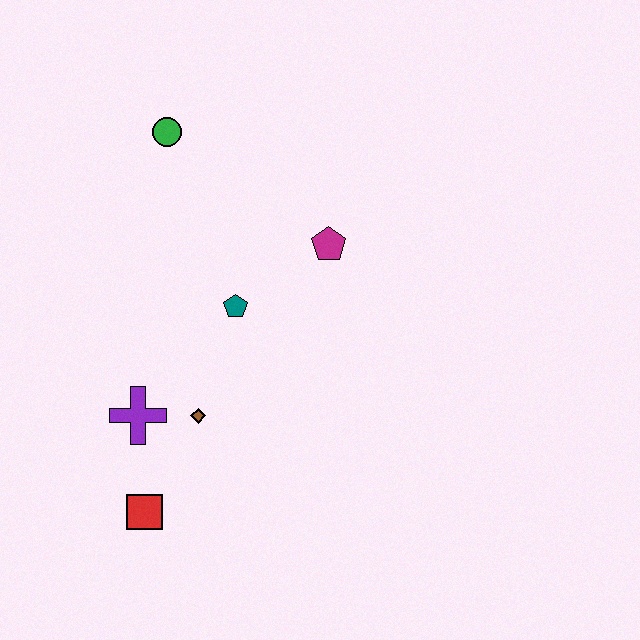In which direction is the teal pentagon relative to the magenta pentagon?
The teal pentagon is to the left of the magenta pentagon.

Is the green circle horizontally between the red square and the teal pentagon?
Yes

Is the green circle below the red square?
No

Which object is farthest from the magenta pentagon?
The red square is farthest from the magenta pentagon.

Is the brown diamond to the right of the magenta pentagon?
No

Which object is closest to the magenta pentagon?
The teal pentagon is closest to the magenta pentagon.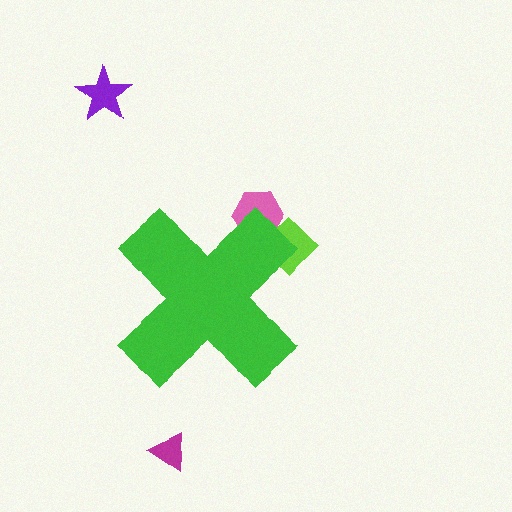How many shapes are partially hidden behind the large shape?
2 shapes are partially hidden.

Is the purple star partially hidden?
No, the purple star is fully visible.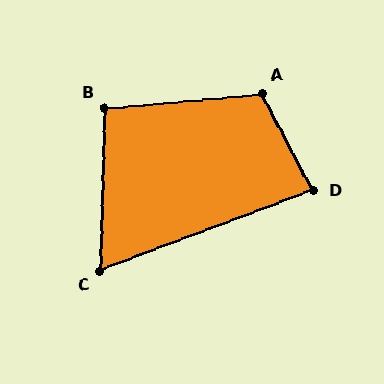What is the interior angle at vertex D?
Approximately 83 degrees (acute).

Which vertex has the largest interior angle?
A, at approximately 112 degrees.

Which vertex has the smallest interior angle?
C, at approximately 68 degrees.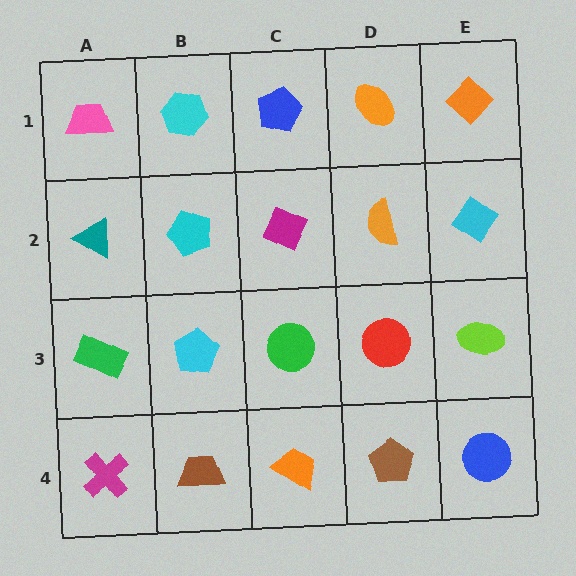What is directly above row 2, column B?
A cyan hexagon.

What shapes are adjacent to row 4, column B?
A cyan pentagon (row 3, column B), a magenta cross (row 4, column A), an orange trapezoid (row 4, column C).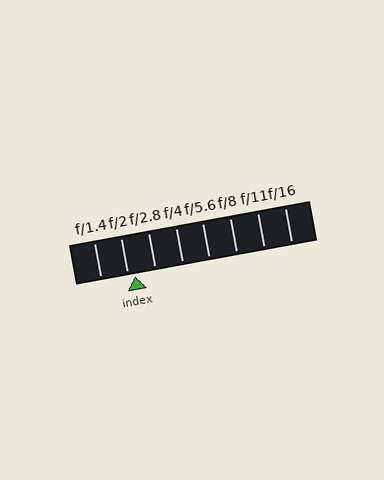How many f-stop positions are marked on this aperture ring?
There are 8 f-stop positions marked.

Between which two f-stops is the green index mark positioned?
The index mark is between f/2 and f/2.8.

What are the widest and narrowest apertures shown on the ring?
The widest aperture shown is f/1.4 and the narrowest is f/16.